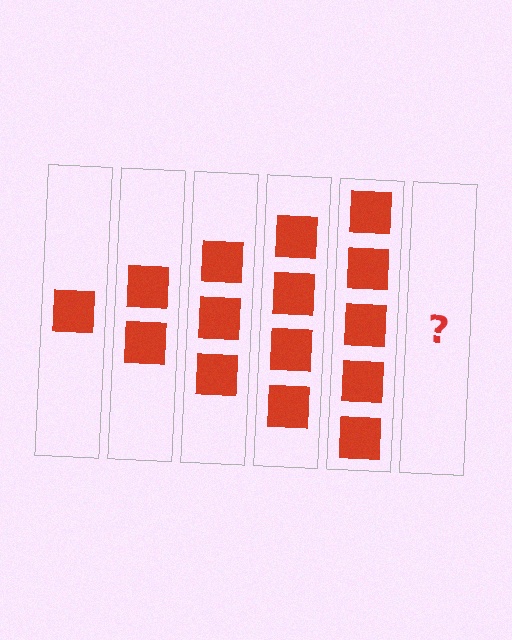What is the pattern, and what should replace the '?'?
The pattern is that each step adds one more square. The '?' should be 6 squares.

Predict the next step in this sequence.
The next step is 6 squares.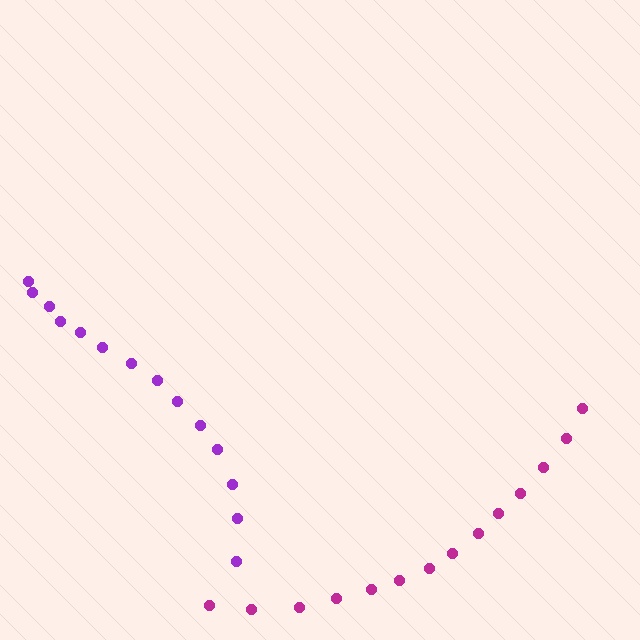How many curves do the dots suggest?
There are 2 distinct paths.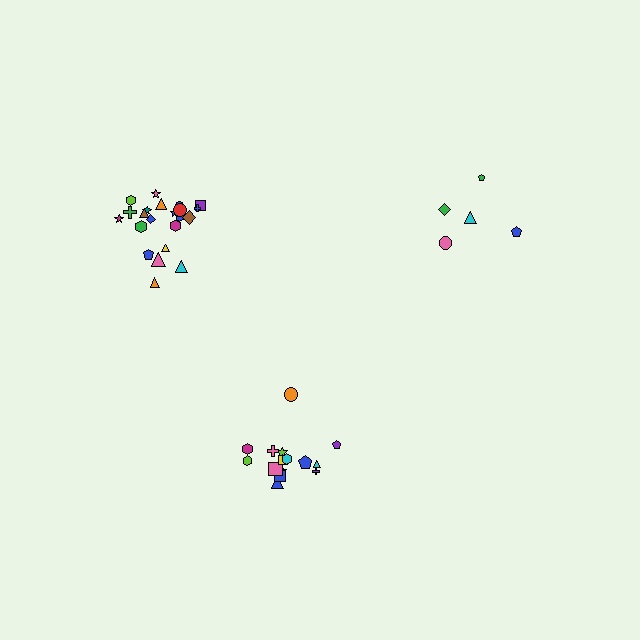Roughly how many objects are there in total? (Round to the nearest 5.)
Roughly 40 objects in total.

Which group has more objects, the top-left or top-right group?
The top-left group.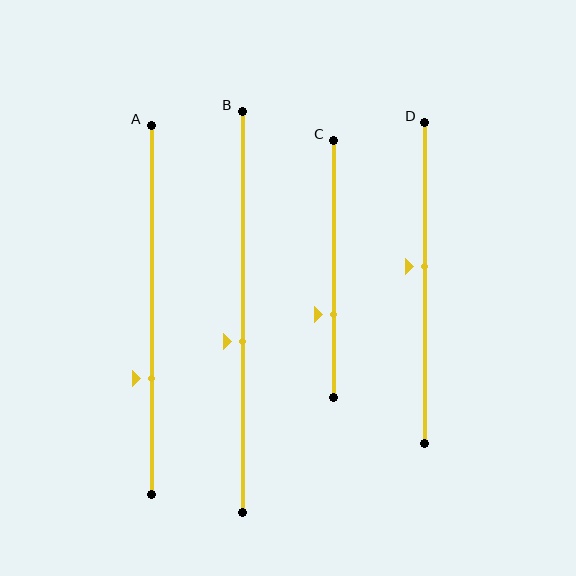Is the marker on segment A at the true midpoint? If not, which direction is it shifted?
No, the marker on segment A is shifted downward by about 19% of the segment length.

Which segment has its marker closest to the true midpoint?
Segment D has its marker closest to the true midpoint.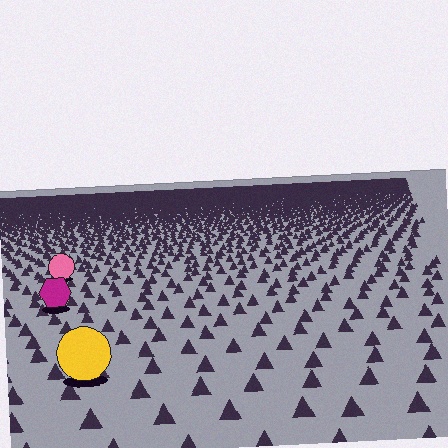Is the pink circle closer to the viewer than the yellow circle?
No. The yellow circle is closer — you can tell from the texture gradient: the ground texture is coarser near it.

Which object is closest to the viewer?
The yellow circle is closest. The texture marks near it are larger and more spread out.